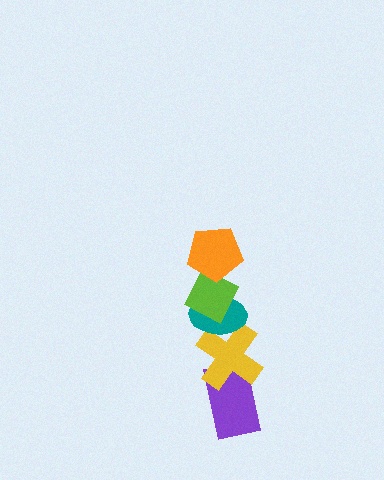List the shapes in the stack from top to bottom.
From top to bottom: the orange pentagon, the lime diamond, the teal ellipse, the yellow cross, the purple rectangle.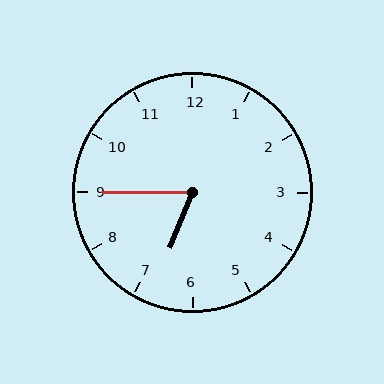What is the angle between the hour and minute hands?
Approximately 68 degrees.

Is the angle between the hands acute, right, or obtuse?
It is acute.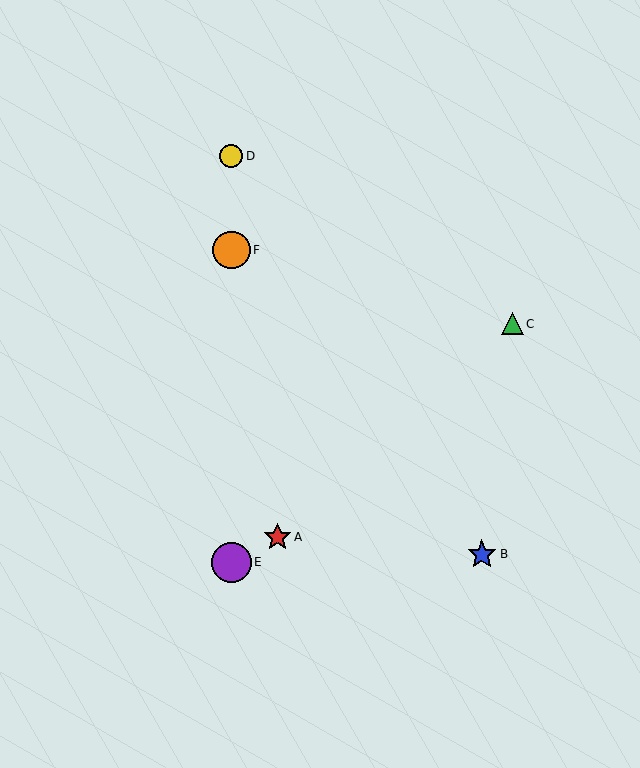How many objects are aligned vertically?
3 objects (D, E, F) are aligned vertically.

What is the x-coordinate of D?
Object D is at x≈231.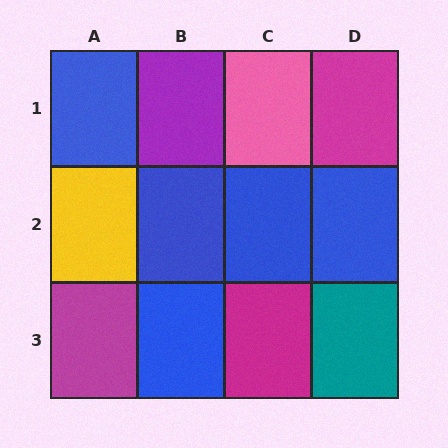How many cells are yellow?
1 cell is yellow.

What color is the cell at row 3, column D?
Teal.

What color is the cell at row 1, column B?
Purple.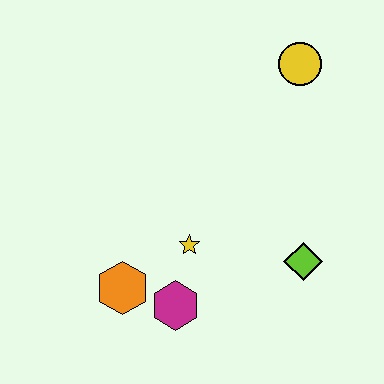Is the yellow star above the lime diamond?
Yes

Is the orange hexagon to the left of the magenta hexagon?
Yes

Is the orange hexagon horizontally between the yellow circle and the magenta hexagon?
No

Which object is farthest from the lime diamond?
The yellow circle is farthest from the lime diamond.